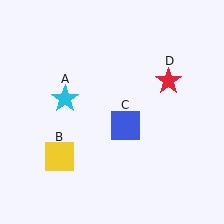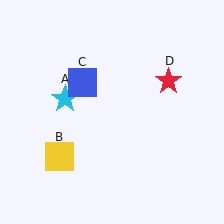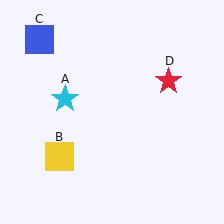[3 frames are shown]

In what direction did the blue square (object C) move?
The blue square (object C) moved up and to the left.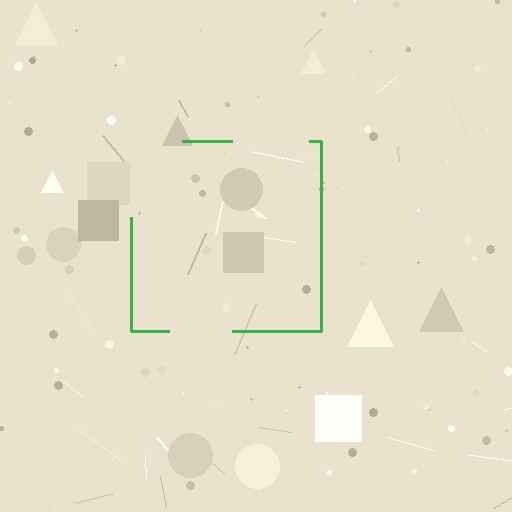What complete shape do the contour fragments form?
The contour fragments form a square.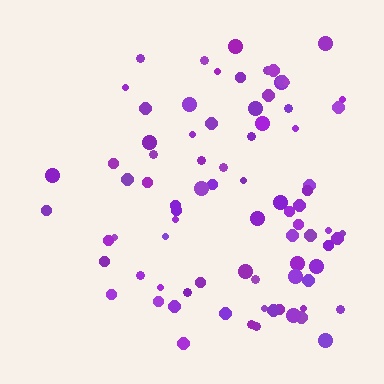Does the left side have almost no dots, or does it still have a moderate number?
Still a moderate number, just noticeably fewer than the right.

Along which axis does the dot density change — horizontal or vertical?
Horizontal.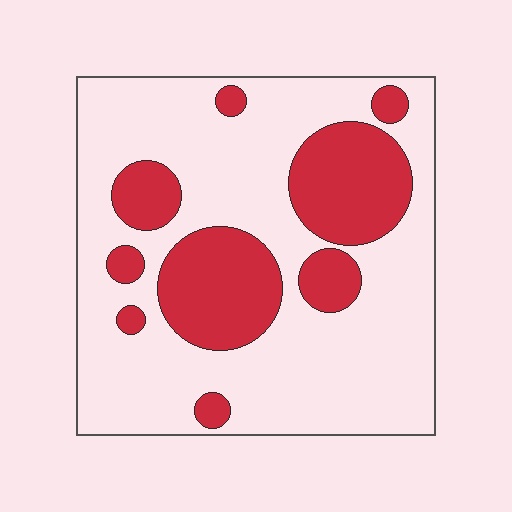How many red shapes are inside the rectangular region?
9.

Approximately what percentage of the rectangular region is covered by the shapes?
Approximately 30%.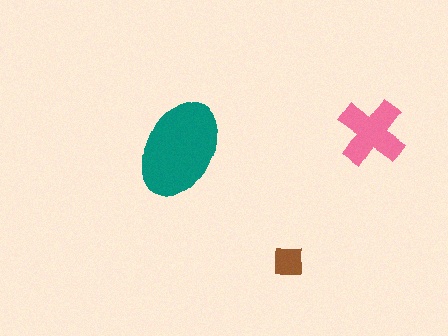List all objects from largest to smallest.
The teal ellipse, the pink cross, the brown square.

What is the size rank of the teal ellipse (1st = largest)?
1st.